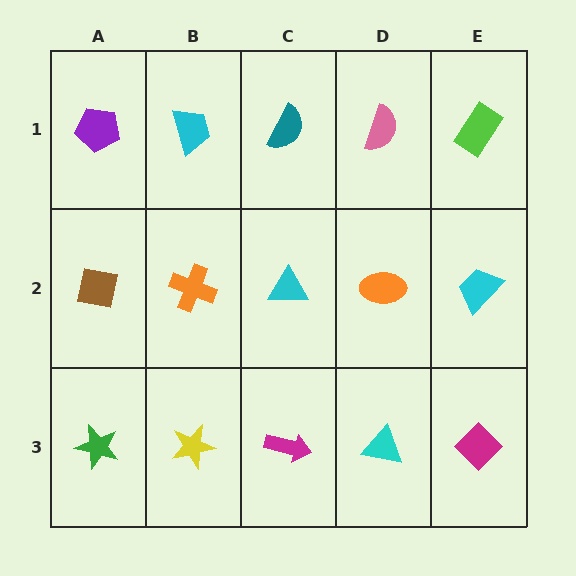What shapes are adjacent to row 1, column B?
An orange cross (row 2, column B), a purple pentagon (row 1, column A), a teal semicircle (row 1, column C).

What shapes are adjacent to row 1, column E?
A cyan trapezoid (row 2, column E), a pink semicircle (row 1, column D).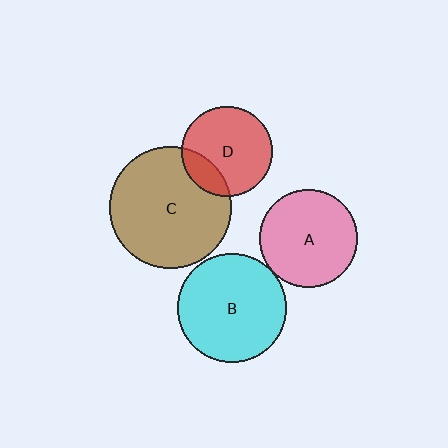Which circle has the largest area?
Circle C (brown).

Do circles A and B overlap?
Yes.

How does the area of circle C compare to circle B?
Approximately 1.2 times.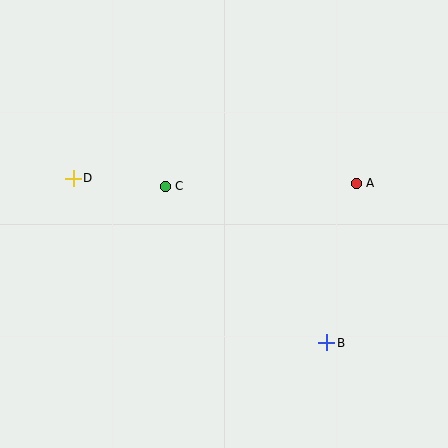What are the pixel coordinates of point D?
Point D is at (73, 178).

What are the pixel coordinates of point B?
Point B is at (327, 343).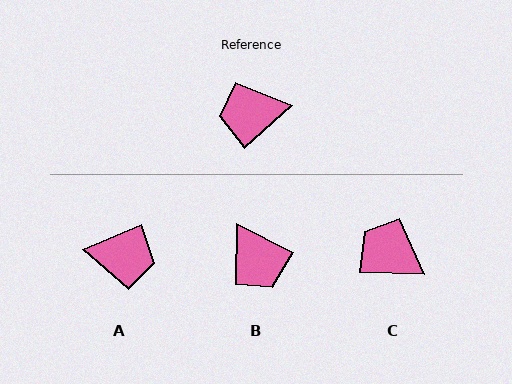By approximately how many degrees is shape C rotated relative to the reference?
Approximately 44 degrees clockwise.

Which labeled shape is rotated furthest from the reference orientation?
A, about 160 degrees away.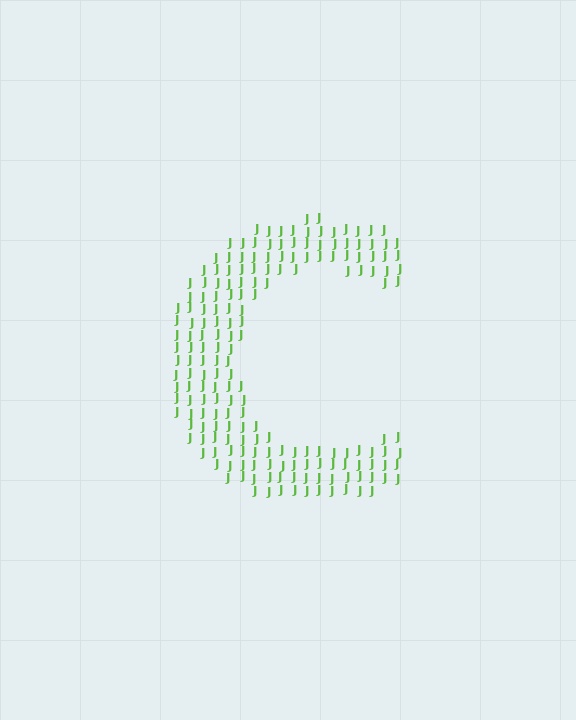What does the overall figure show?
The overall figure shows the letter C.